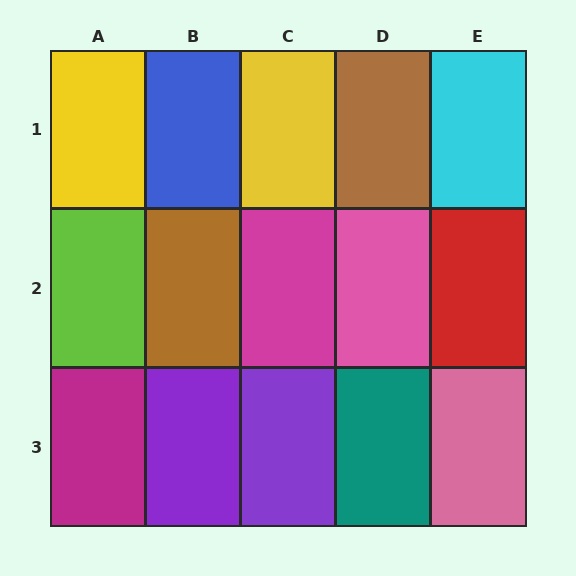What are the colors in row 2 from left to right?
Lime, brown, magenta, pink, red.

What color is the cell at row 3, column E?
Pink.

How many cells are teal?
1 cell is teal.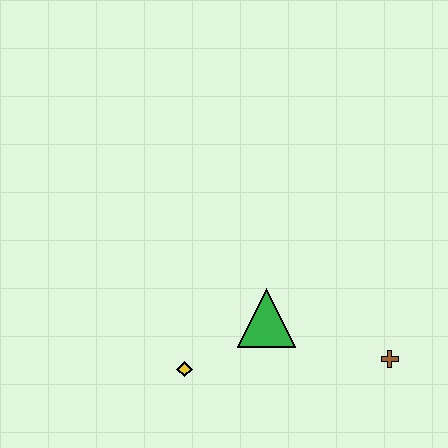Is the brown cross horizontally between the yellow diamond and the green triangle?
No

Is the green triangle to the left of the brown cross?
Yes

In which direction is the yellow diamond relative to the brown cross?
The yellow diamond is to the left of the brown cross.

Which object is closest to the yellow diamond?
The green triangle is closest to the yellow diamond.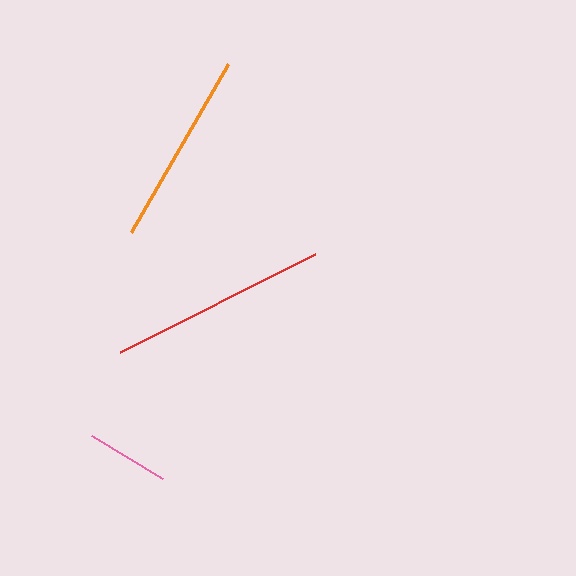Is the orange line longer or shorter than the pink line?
The orange line is longer than the pink line.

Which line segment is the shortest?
The pink line is the shortest at approximately 83 pixels.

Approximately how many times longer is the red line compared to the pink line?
The red line is approximately 2.6 times the length of the pink line.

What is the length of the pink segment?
The pink segment is approximately 83 pixels long.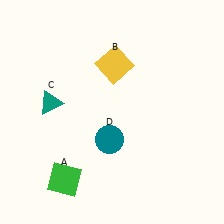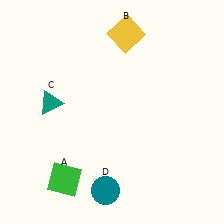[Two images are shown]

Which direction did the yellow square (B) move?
The yellow square (B) moved up.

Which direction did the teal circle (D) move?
The teal circle (D) moved down.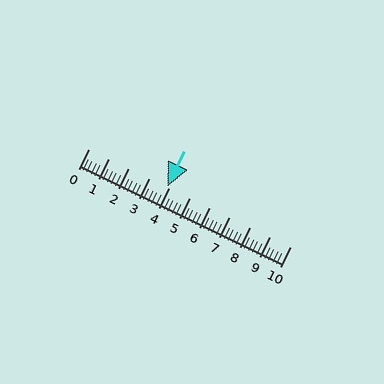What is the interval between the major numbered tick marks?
The major tick marks are spaced 1 units apart.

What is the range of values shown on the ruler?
The ruler shows values from 0 to 10.